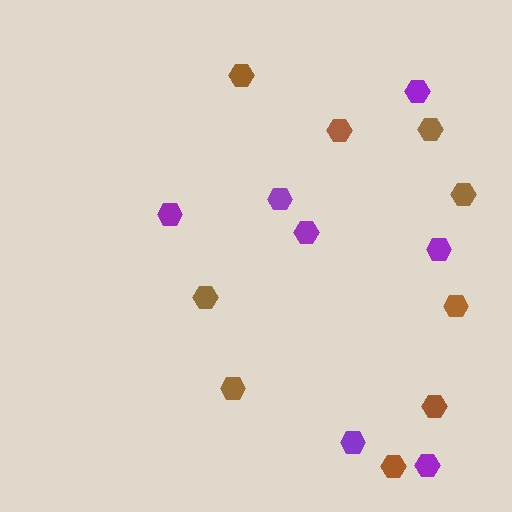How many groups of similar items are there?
There are 2 groups: one group of purple hexagons (7) and one group of brown hexagons (9).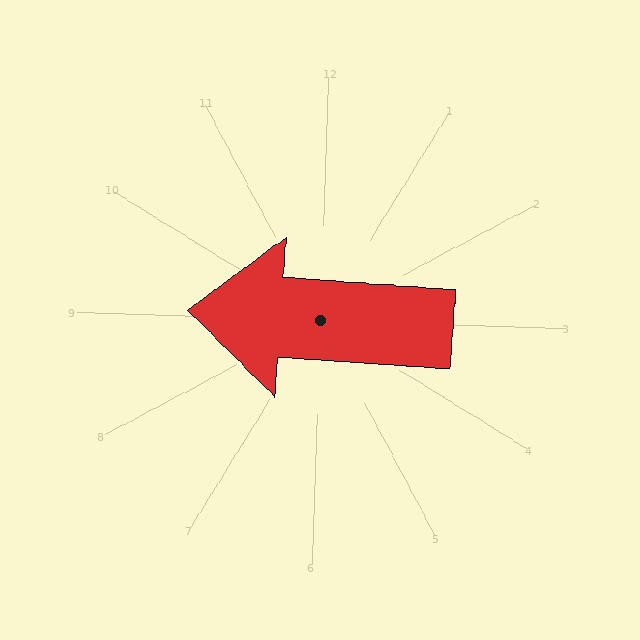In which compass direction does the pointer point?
West.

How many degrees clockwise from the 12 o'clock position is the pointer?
Approximately 272 degrees.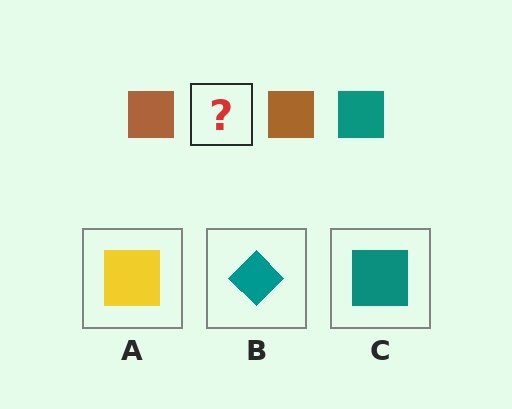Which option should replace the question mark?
Option C.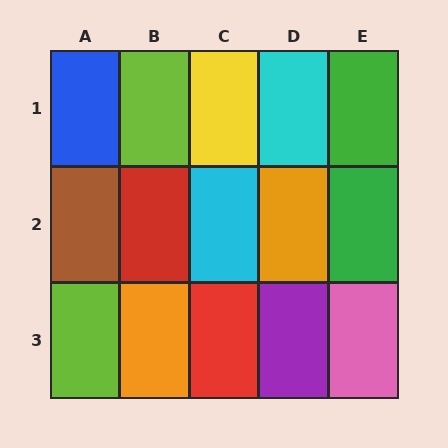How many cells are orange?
2 cells are orange.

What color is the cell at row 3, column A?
Lime.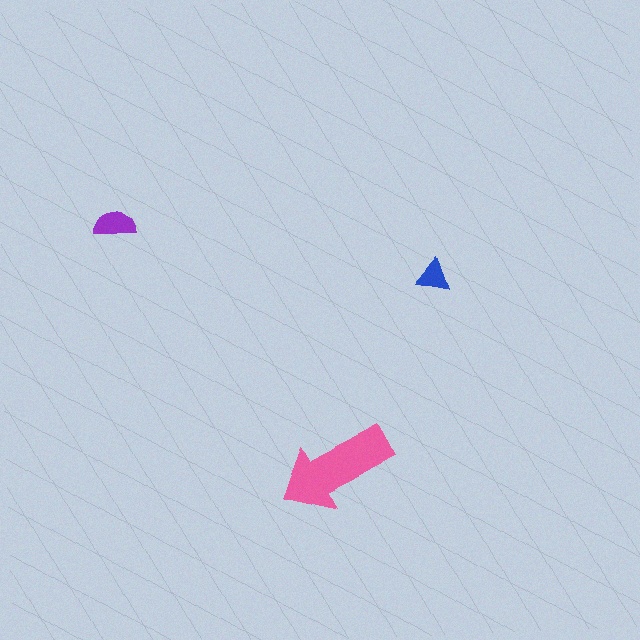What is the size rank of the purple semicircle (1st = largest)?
2nd.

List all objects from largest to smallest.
The pink arrow, the purple semicircle, the blue triangle.